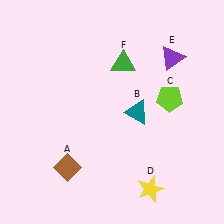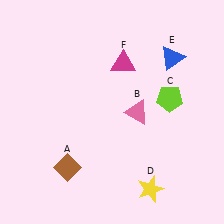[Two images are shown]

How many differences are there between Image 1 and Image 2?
There are 3 differences between the two images.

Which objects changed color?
B changed from teal to pink. E changed from purple to blue. F changed from green to magenta.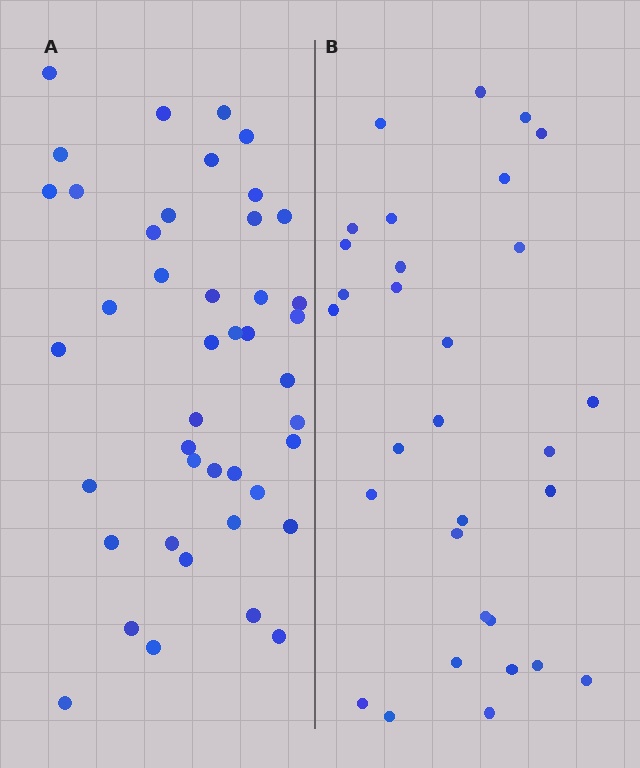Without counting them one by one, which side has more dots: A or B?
Region A (the left region) has more dots.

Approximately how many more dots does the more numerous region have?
Region A has roughly 12 or so more dots than region B.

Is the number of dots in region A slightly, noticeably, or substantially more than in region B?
Region A has noticeably more, but not dramatically so. The ratio is roughly 1.4 to 1.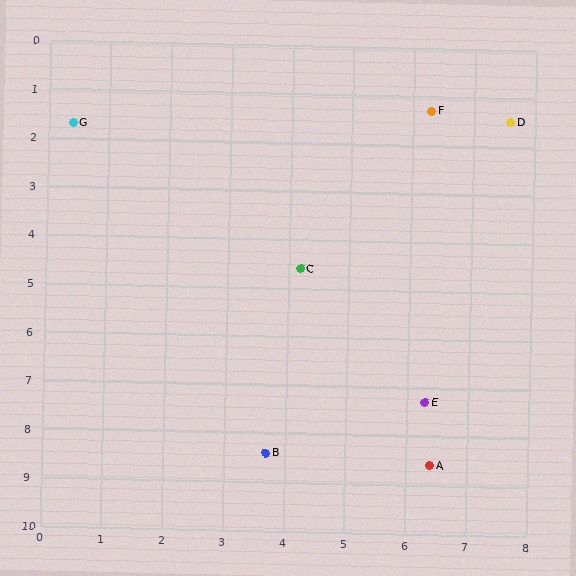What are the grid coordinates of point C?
Point C is at approximately (4.2, 4.6).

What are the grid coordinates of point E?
Point E is at approximately (6.3, 7.3).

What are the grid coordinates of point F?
Point F is at approximately (6.3, 1.3).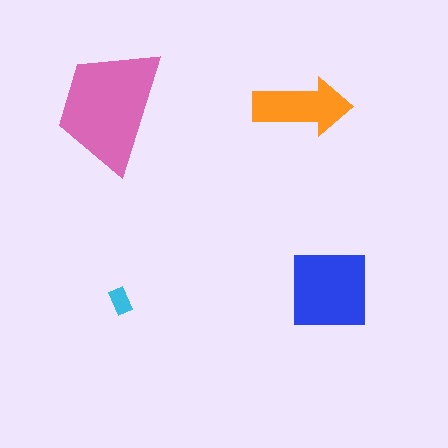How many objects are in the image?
There are 4 objects in the image.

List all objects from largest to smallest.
The pink trapezoid, the blue square, the orange arrow, the cyan rectangle.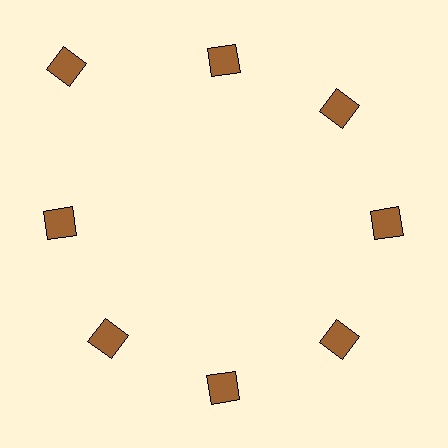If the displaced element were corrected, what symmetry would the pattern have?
It would have 8-fold rotational symmetry — the pattern would map onto itself every 45 degrees.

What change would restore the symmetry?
The symmetry would be restored by moving it inward, back onto the ring so that all 8 squares sit at equal angles and equal distance from the center.